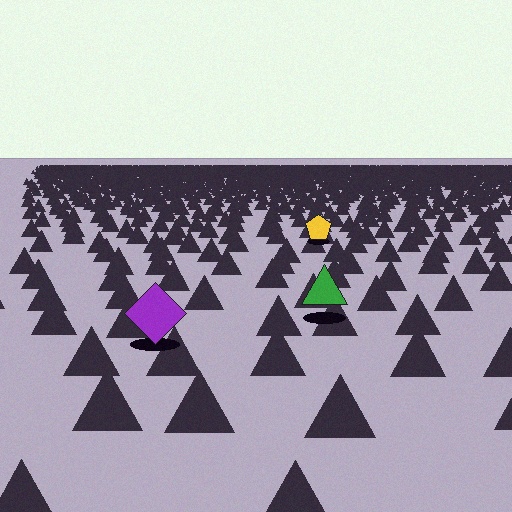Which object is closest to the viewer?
The purple diamond is closest. The texture marks near it are larger and more spread out.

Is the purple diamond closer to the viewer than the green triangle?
Yes. The purple diamond is closer — you can tell from the texture gradient: the ground texture is coarser near it.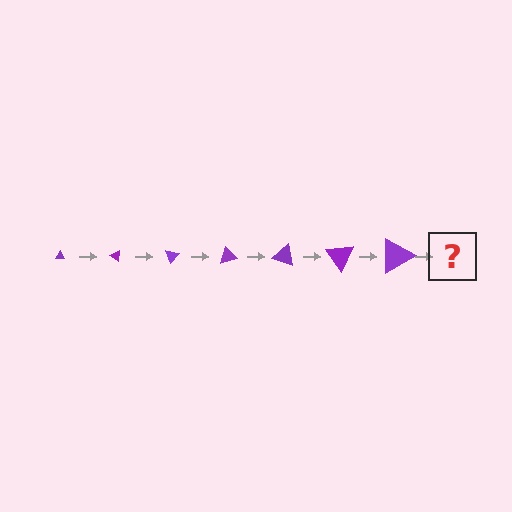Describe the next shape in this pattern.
It should be a triangle, larger than the previous one and rotated 245 degrees from the start.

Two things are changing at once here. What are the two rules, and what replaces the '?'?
The two rules are that the triangle grows larger each step and it rotates 35 degrees each step. The '?' should be a triangle, larger than the previous one and rotated 245 degrees from the start.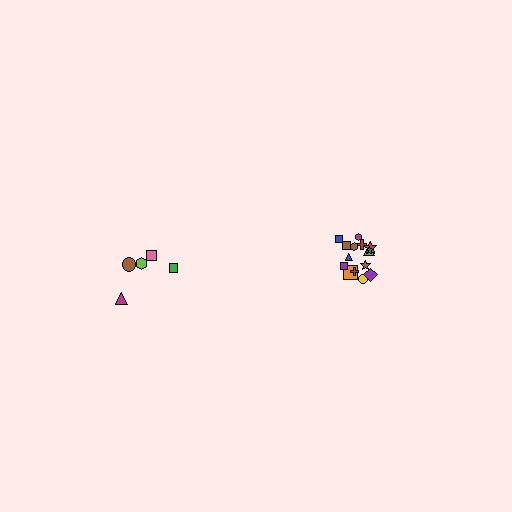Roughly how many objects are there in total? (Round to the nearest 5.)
Roughly 20 objects in total.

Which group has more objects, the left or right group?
The right group.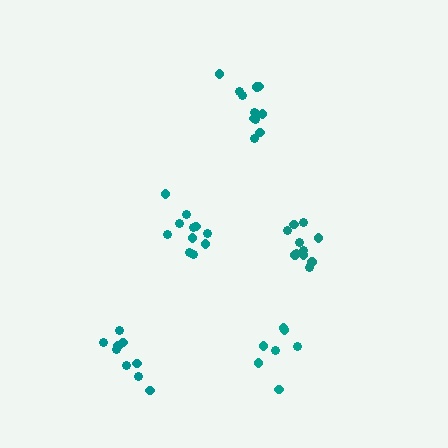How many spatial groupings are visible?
There are 5 spatial groupings.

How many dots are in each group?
Group 1: 7 dots, Group 2: 11 dots, Group 3: 11 dots, Group 4: 12 dots, Group 5: 9 dots (50 total).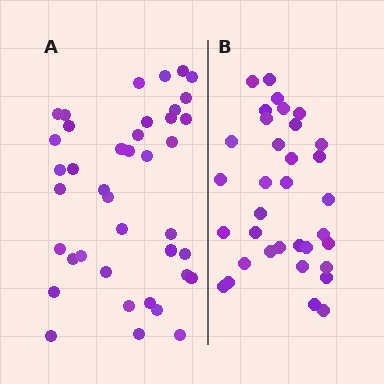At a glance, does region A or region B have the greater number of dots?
Region A (the left region) has more dots.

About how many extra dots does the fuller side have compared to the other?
Region A has about 6 more dots than region B.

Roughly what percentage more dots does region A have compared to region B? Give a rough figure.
About 20% more.